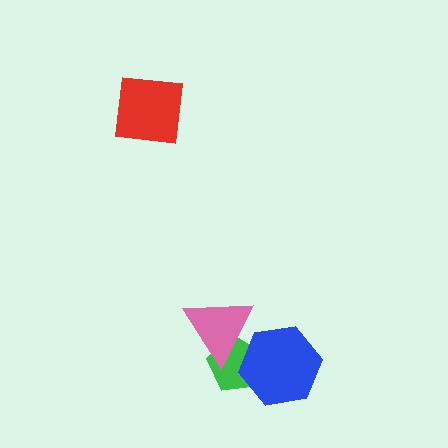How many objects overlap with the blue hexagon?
2 objects overlap with the blue hexagon.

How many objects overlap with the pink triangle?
2 objects overlap with the pink triangle.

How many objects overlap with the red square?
0 objects overlap with the red square.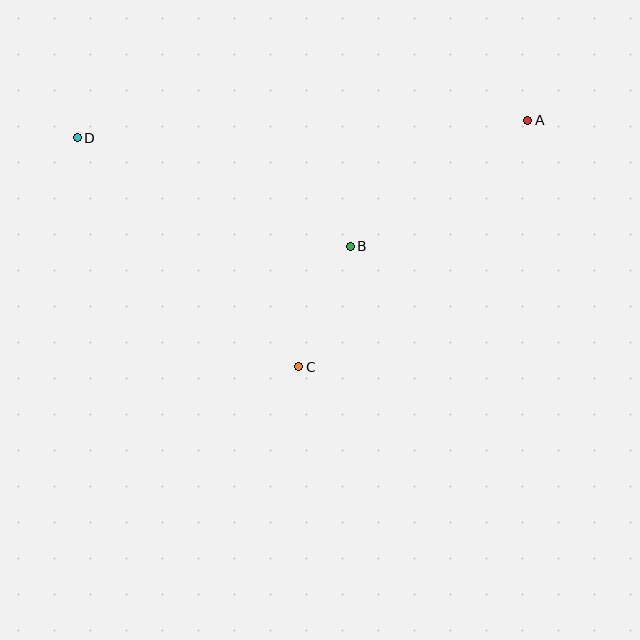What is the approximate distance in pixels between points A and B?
The distance between A and B is approximately 217 pixels.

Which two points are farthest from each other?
Points A and D are farthest from each other.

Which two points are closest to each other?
Points B and C are closest to each other.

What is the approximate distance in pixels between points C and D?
The distance between C and D is approximately 319 pixels.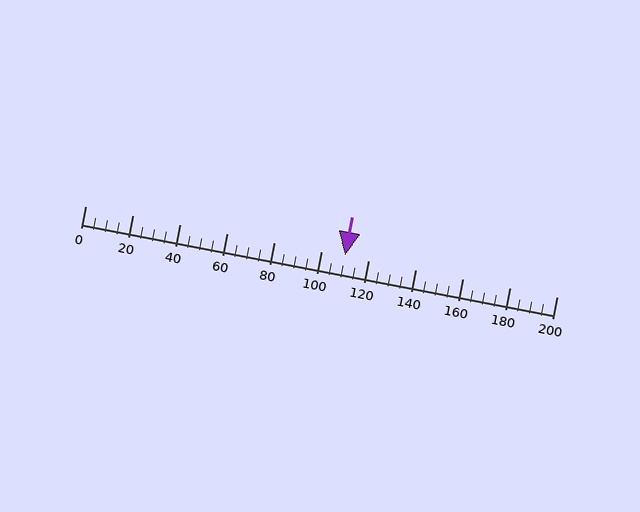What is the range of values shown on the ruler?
The ruler shows values from 0 to 200.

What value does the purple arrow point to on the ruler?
The purple arrow points to approximately 110.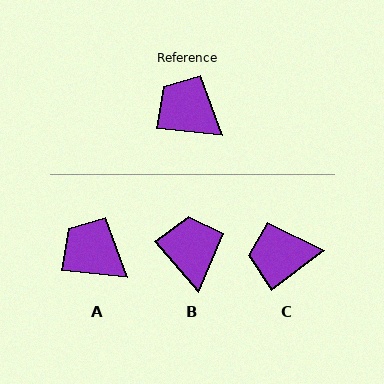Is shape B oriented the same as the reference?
No, it is off by about 43 degrees.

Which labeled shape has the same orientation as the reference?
A.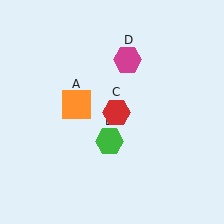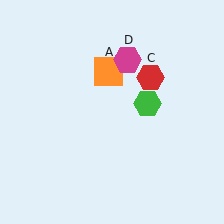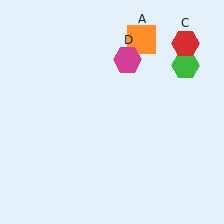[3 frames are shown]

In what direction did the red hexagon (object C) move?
The red hexagon (object C) moved up and to the right.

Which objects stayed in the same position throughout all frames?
Magenta hexagon (object D) remained stationary.